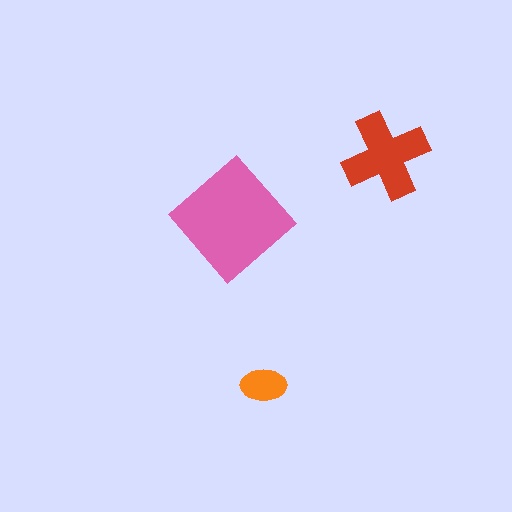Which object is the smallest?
The orange ellipse.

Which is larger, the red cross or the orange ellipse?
The red cross.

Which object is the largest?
The pink diamond.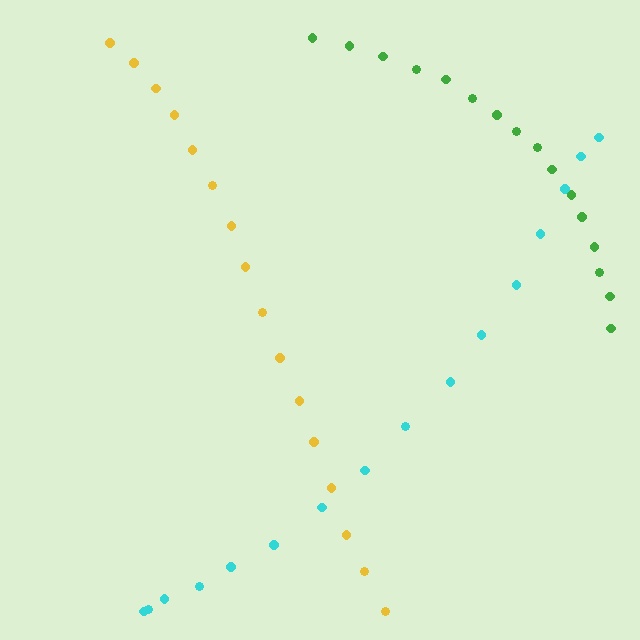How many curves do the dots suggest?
There are 3 distinct paths.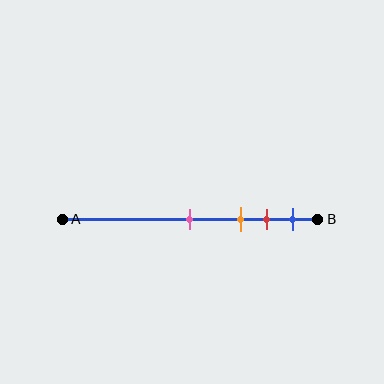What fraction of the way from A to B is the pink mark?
The pink mark is approximately 50% (0.5) of the way from A to B.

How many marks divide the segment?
There are 4 marks dividing the segment.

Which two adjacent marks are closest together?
The red and blue marks are the closest adjacent pair.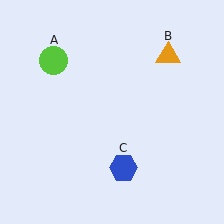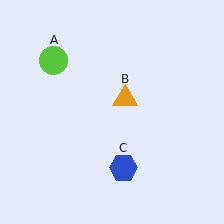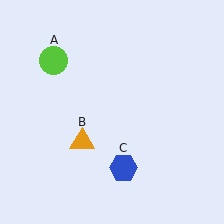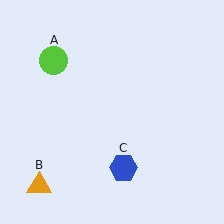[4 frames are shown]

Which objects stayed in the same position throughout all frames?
Lime circle (object A) and blue hexagon (object C) remained stationary.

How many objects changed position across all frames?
1 object changed position: orange triangle (object B).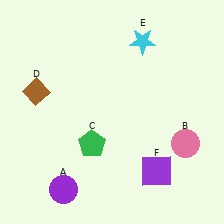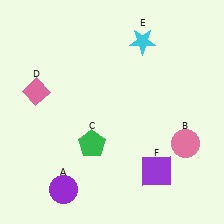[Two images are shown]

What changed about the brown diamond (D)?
In Image 1, D is brown. In Image 2, it changed to pink.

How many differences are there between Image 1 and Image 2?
There is 1 difference between the two images.